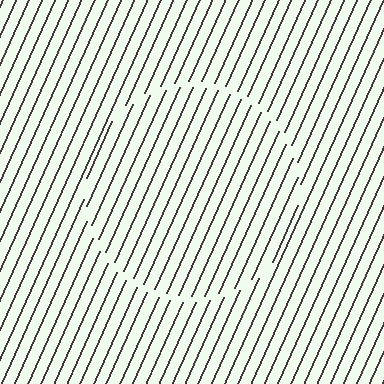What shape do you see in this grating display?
An illusory circle. The interior of the shape contains the same grating, shifted by half a period — the contour is defined by the phase discontinuity where line-ends from the inner and outer gratings abut.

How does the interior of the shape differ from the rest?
The interior of the shape contains the same grating, shifted by half a period — the contour is defined by the phase discontinuity where line-ends from the inner and outer gratings abut.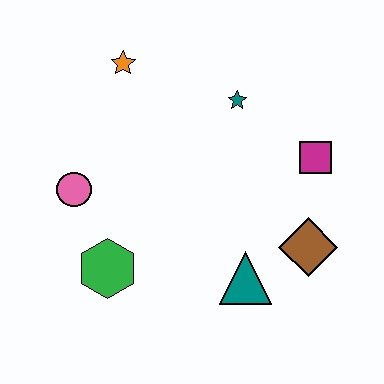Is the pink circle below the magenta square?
Yes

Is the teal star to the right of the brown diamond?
No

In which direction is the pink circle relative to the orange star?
The pink circle is below the orange star.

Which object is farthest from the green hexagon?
The magenta square is farthest from the green hexagon.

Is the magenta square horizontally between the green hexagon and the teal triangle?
No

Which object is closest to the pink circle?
The green hexagon is closest to the pink circle.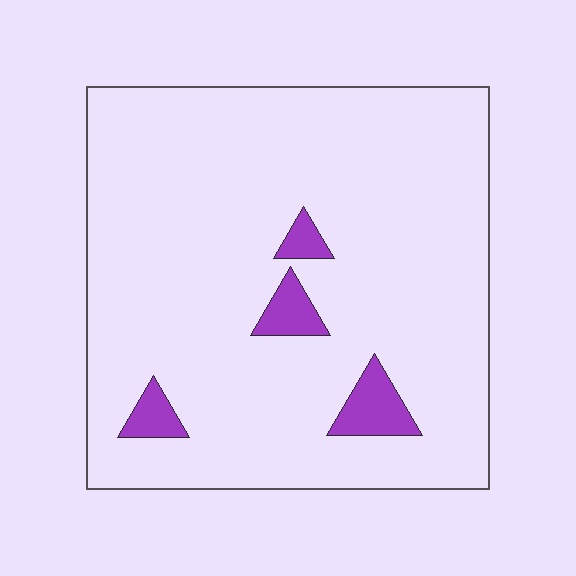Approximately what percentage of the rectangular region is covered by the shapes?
Approximately 5%.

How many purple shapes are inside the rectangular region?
4.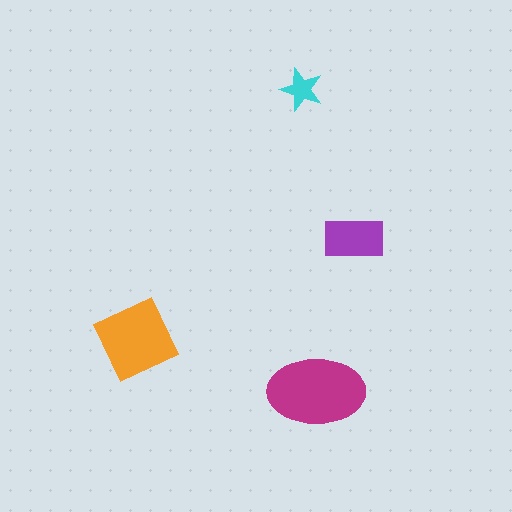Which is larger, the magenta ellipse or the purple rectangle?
The magenta ellipse.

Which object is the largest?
The magenta ellipse.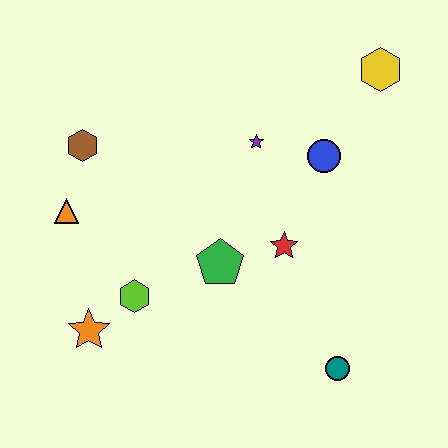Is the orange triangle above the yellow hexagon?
No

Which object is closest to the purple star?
The blue circle is closest to the purple star.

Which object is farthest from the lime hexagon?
The yellow hexagon is farthest from the lime hexagon.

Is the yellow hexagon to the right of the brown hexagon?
Yes